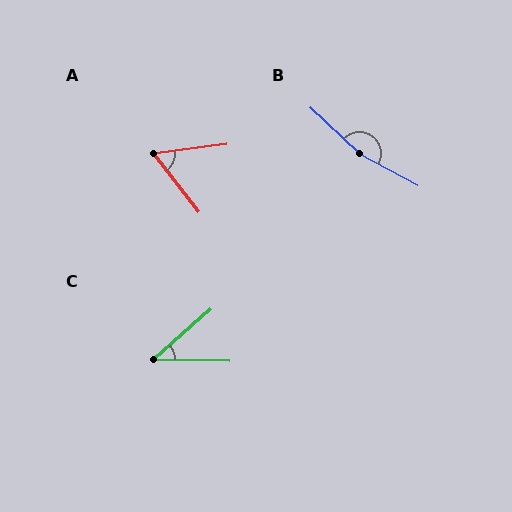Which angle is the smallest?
C, at approximately 42 degrees.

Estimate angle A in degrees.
Approximately 60 degrees.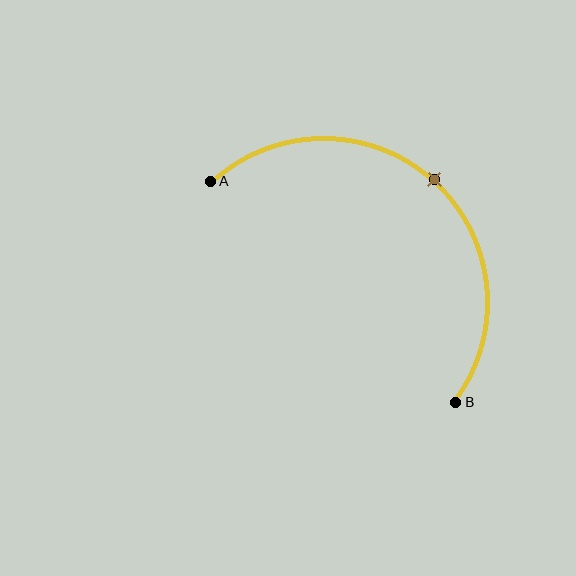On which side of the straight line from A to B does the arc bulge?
The arc bulges above and to the right of the straight line connecting A and B.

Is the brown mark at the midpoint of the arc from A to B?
Yes. The brown mark lies on the arc at equal arc-length from both A and B — it is the arc midpoint.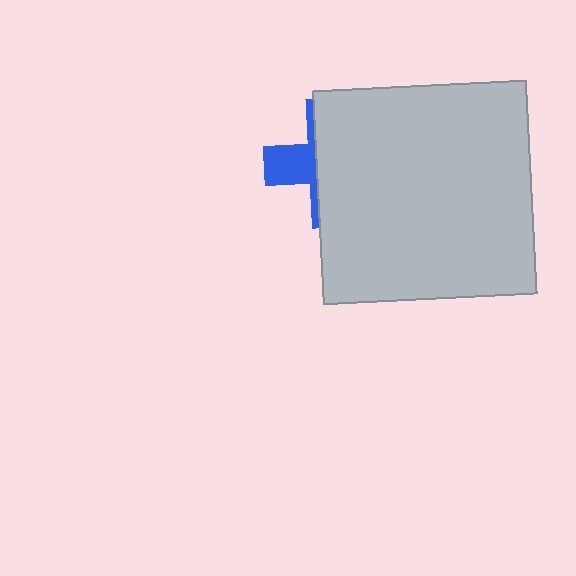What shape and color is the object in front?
The object in front is a light gray square.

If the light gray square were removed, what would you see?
You would see the complete blue cross.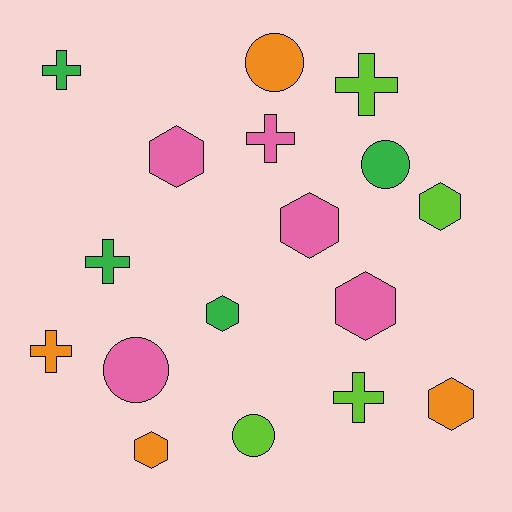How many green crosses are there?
There are 2 green crosses.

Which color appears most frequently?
Pink, with 5 objects.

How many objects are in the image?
There are 17 objects.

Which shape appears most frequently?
Hexagon, with 7 objects.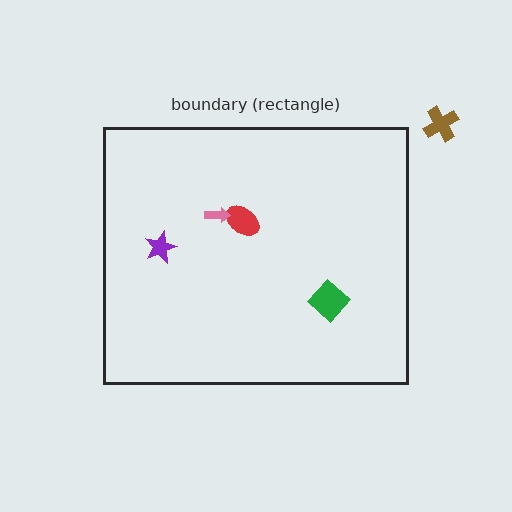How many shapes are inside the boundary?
4 inside, 1 outside.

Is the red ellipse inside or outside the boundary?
Inside.